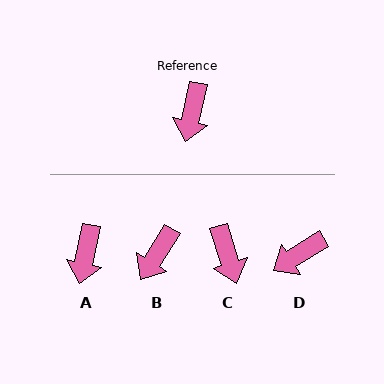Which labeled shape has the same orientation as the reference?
A.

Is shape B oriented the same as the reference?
No, it is off by about 20 degrees.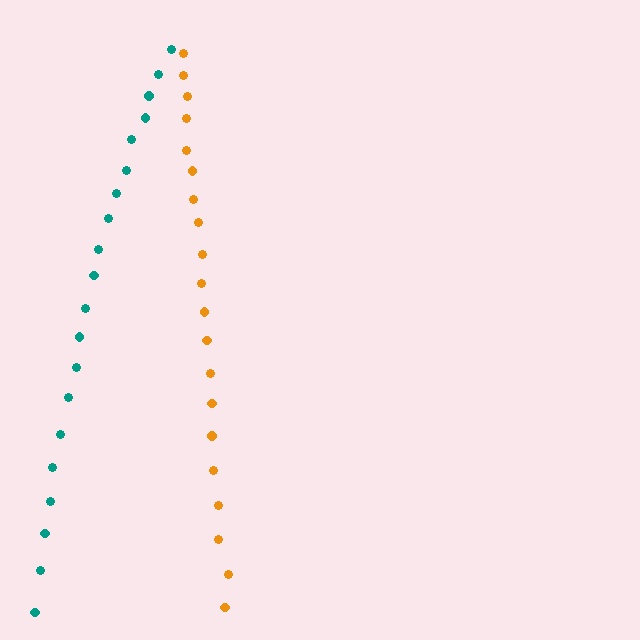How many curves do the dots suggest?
There are 2 distinct paths.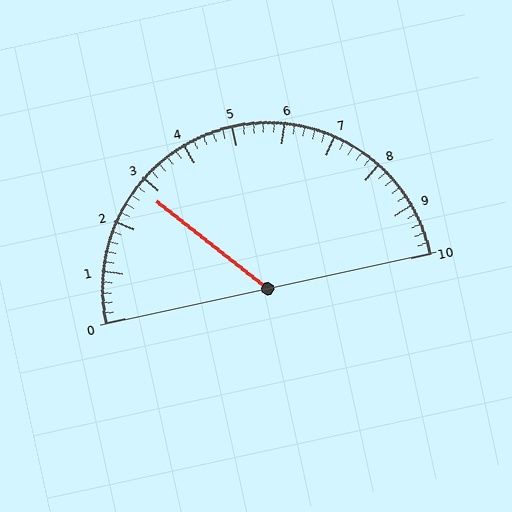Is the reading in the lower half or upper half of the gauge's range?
The reading is in the lower half of the range (0 to 10).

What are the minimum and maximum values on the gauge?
The gauge ranges from 0 to 10.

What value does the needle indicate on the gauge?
The needle indicates approximately 2.8.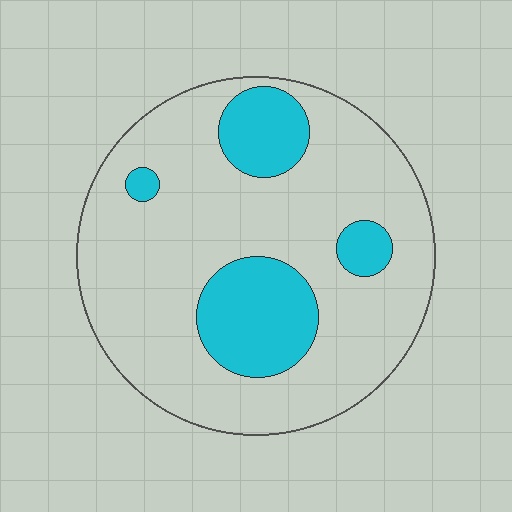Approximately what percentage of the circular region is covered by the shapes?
Approximately 20%.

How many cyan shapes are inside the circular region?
4.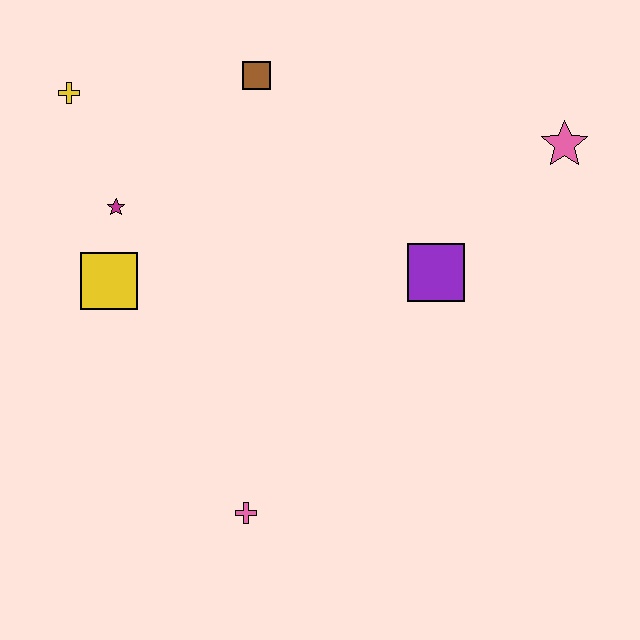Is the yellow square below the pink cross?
No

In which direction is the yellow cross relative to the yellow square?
The yellow cross is above the yellow square.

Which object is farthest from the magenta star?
The pink star is farthest from the magenta star.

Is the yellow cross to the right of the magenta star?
No